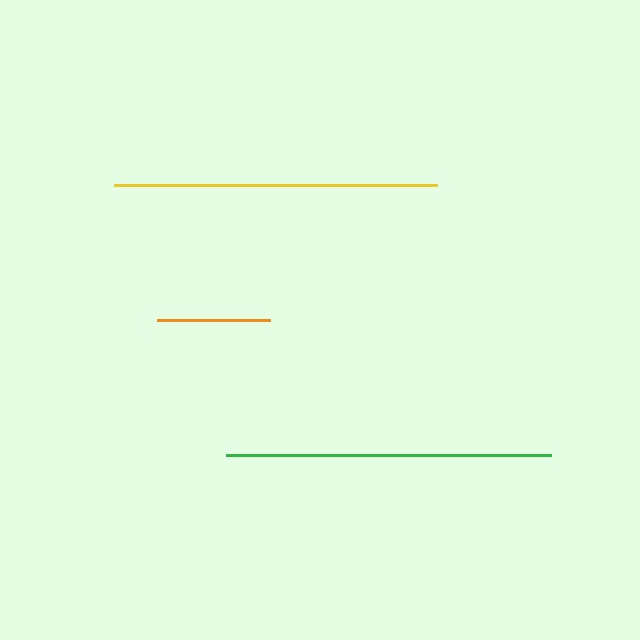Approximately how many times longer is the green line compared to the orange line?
The green line is approximately 2.9 times the length of the orange line.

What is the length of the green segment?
The green segment is approximately 324 pixels long.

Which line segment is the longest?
The green line is the longest at approximately 324 pixels.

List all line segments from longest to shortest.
From longest to shortest: green, yellow, orange.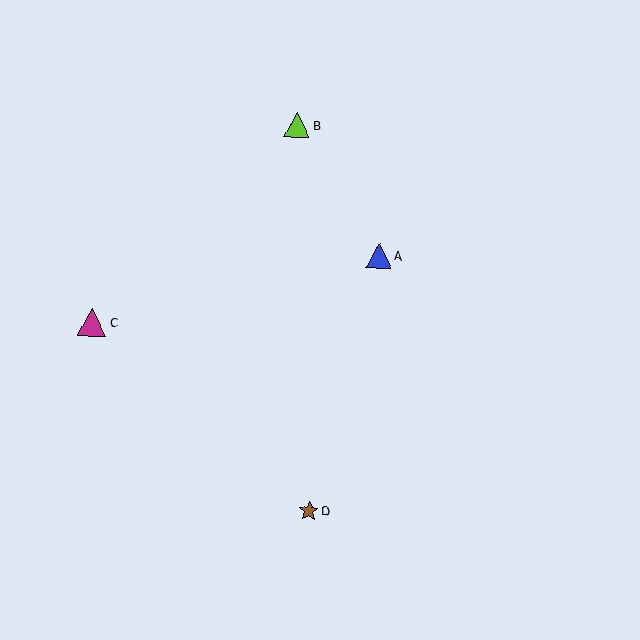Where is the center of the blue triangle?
The center of the blue triangle is at (379, 256).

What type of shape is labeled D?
Shape D is a brown star.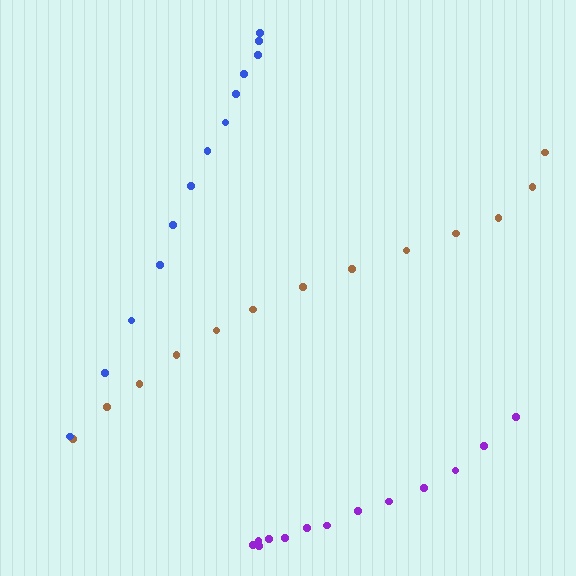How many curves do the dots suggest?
There are 3 distinct paths.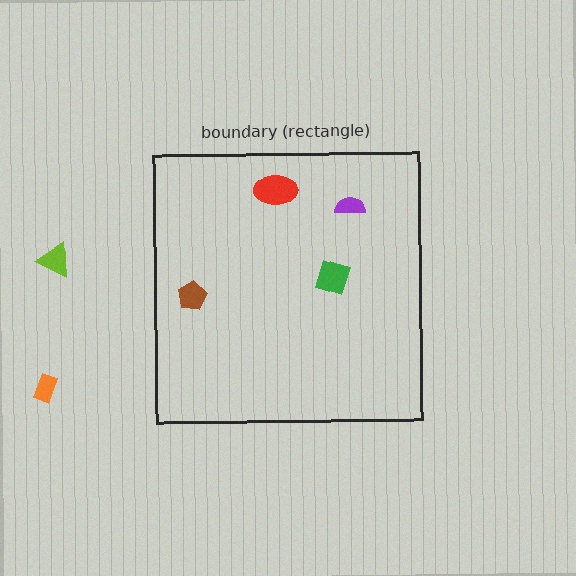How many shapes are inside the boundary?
4 inside, 2 outside.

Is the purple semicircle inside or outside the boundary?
Inside.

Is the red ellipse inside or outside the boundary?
Inside.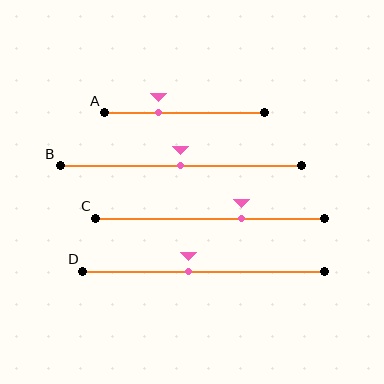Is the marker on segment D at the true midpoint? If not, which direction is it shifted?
No, the marker on segment D is shifted to the left by about 6% of the segment length.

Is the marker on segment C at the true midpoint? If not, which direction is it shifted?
No, the marker on segment C is shifted to the right by about 14% of the segment length.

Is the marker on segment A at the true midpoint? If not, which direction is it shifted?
No, the marker on segment A is shifted to the left by about 16% of the segment length.